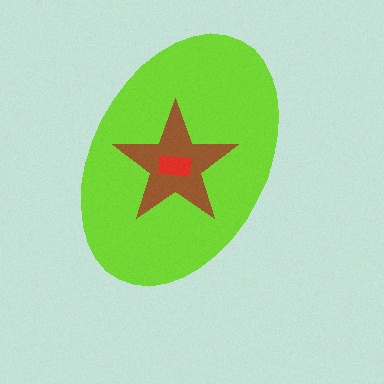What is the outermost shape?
The lime ellipse.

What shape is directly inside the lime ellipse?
The brown star.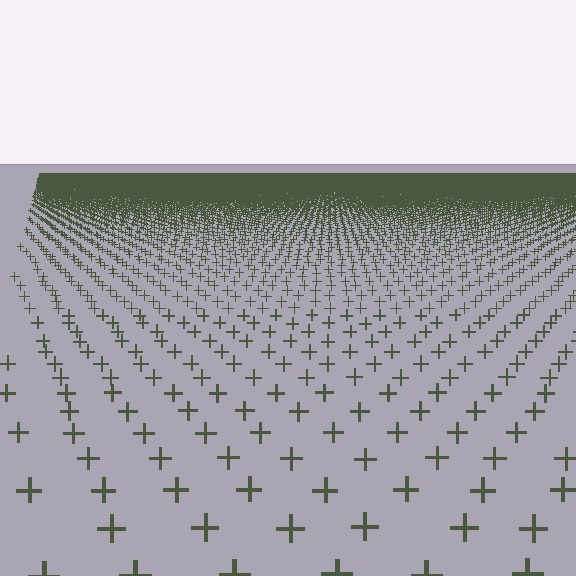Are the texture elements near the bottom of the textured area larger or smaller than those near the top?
Larger. Near the bottom, elements are closer to the viewer and appear at a bigger on-screen size.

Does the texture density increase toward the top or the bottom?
Density increases toward the top.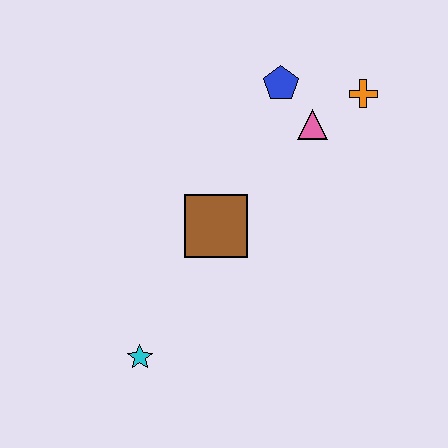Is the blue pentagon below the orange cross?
No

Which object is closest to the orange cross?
The pink triangle is closest to the orange cross.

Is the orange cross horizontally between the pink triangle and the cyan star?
No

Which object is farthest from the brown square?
The orange cross is farthest from the brown square.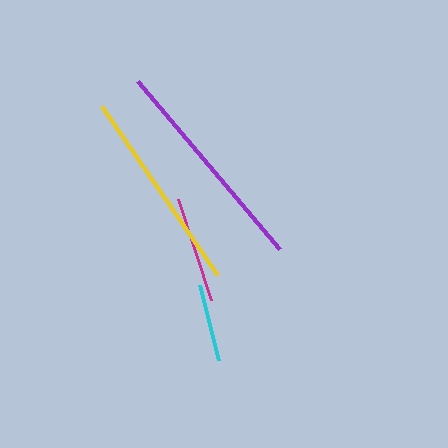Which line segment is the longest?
The purple line is the longest at approximately 220 pixels.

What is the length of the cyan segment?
The cyan segment is approximately 77 pixels long.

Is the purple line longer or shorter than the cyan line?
The purple line is longer than the cyan line.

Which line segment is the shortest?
The cyan line is the shortest at approximately 77 pixels.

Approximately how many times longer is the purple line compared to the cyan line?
The purple line is approximately 2.9 times the length of the cyan line.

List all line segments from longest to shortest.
From longest to shortest: purple, yellow, magenta, cyan.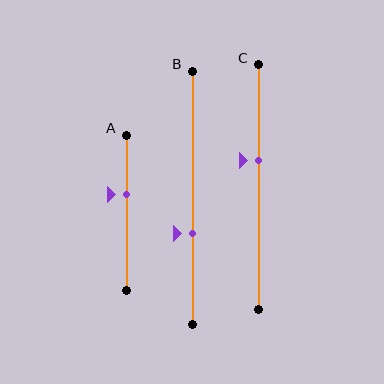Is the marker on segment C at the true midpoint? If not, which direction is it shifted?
No, the marker on segment C is shifted upward by about 11% of the segment length.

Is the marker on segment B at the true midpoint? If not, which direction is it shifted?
No, the marker on segment B is shifted downward by about 14% of the segment length.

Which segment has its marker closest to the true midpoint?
Segment C has its marker closest to the true midpoint.